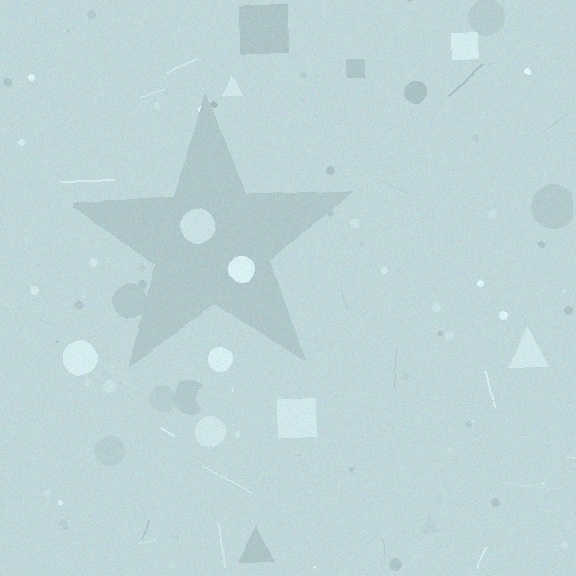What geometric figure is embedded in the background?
A star is embedded in the background.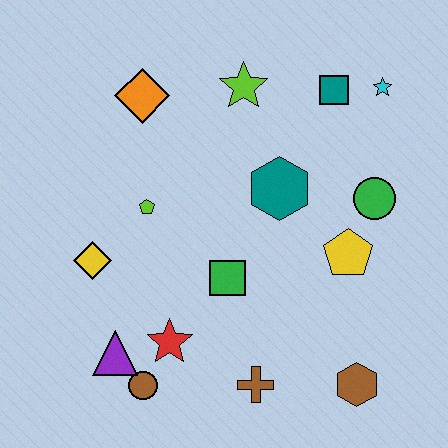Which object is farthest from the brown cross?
The cyan star is farthest from the brown cross.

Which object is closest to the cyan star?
The teal square is closest to the cyan star.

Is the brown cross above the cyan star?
No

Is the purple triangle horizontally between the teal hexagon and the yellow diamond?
Yes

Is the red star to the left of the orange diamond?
No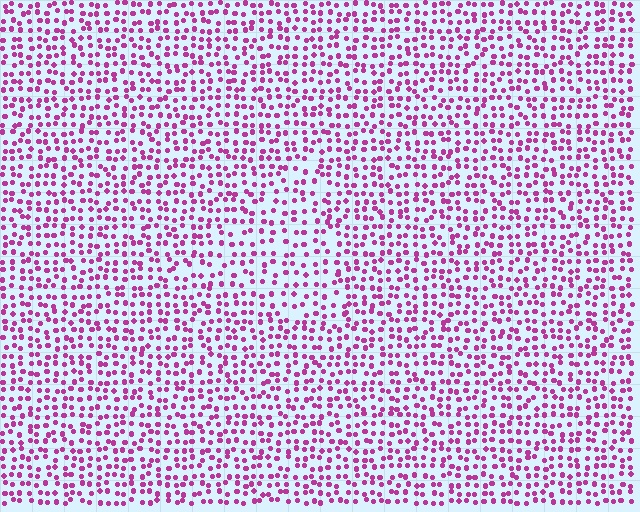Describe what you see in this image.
The image contains small magenta elements arranged at two different densities. A triangle-shaped region is visible where the elements are less densely packed than the surrounding area.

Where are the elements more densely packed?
The elements are more densely packed outside the triangle boundary.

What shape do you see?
I see a triangle.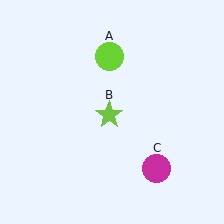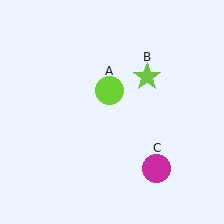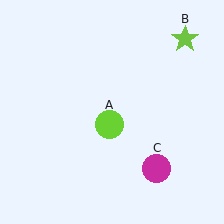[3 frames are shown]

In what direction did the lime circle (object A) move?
The lime circle (object A) moved down.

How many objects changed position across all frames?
2 objects changed position: lime circle (object A), lime star (object B).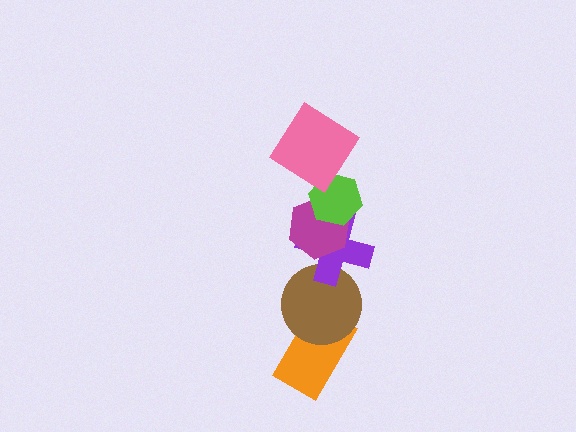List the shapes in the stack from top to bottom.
From top to bottom: the pink diamond, the lime hexagon, the magenta hexagon, the purple cross, the brown circle, the orange rectangle.